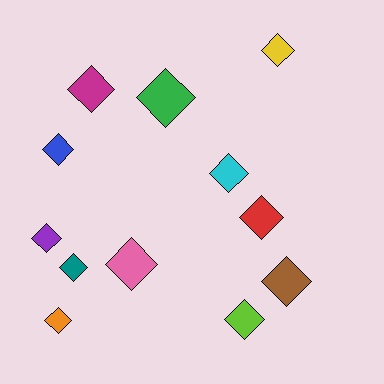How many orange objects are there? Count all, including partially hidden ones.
There is 1 orange object.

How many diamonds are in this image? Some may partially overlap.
There are 12 diamonds.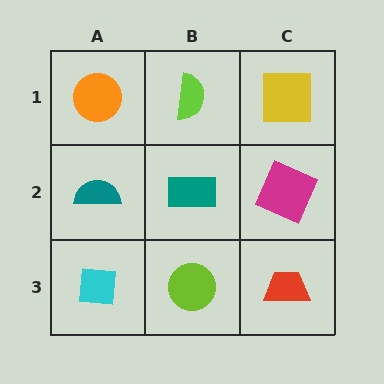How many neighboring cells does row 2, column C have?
3.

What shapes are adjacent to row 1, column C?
A magenta square (row 2, column C), a lime semicircle (row 1, column B).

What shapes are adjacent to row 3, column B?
A teal rectangle (row 2, column B), a cyan square (row 3, column A), a red trapezoid (row 3, column C).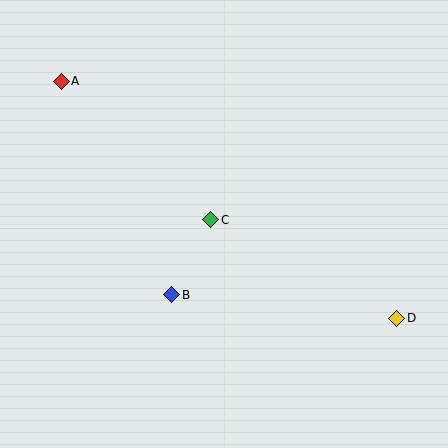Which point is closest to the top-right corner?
Point D is closest to the top-right corner.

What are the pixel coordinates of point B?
Point B is at (172, 295).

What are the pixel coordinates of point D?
Point D is at (397, 318).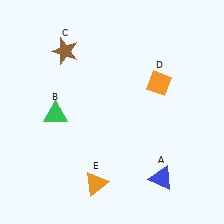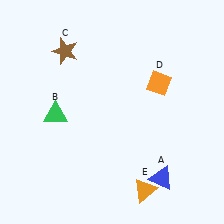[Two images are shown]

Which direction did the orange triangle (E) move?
The orange triangle (E) moved right.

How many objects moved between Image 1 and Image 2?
1 object moved between the two images.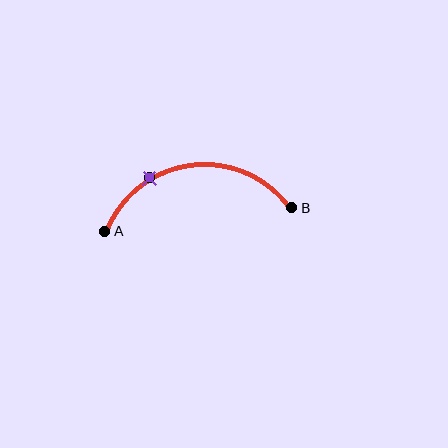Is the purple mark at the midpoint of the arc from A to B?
No. The purple mark lies on the arc but is closer to endpoint A. The arc midpoint would be at the point on the curve equidistant along the arc from both A and B.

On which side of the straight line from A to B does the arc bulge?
The arc bulges above the straight line connecting A and B.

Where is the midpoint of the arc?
The arc midpoint is the point on the curve farthest from the straight line joining A and B. It sits above that line.